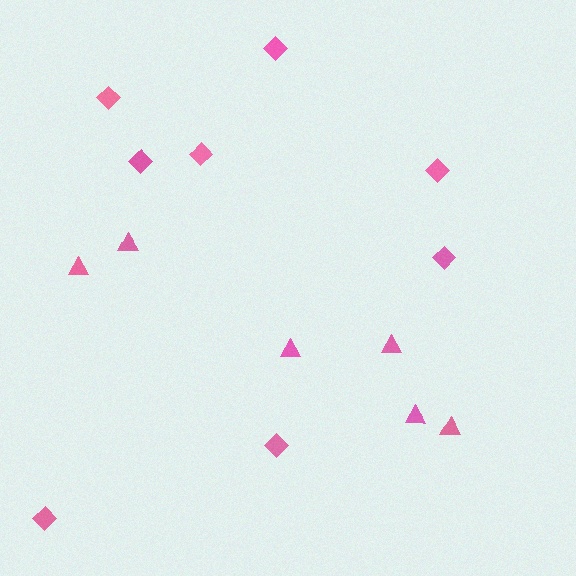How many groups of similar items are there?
There are 2 groups: one group of triangles (6) and one group of diamonds (8).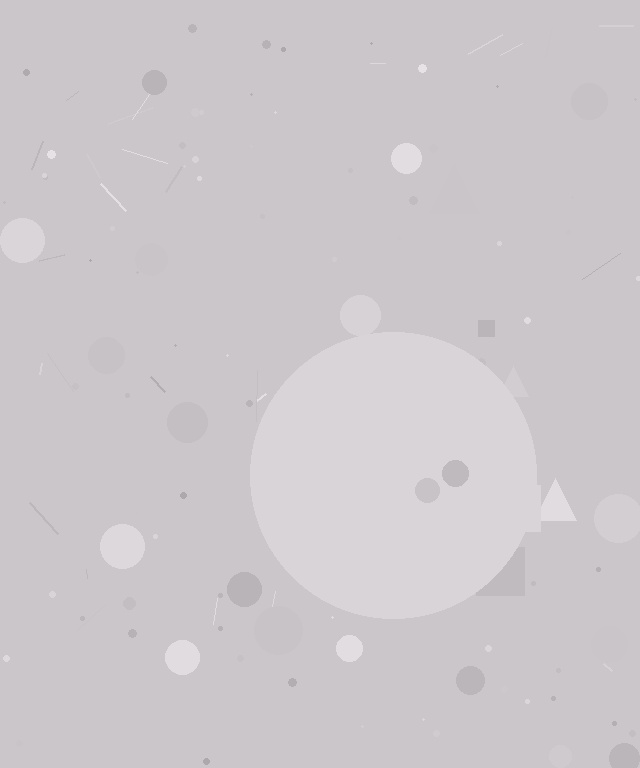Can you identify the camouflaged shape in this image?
The camouflaged shape is a circle.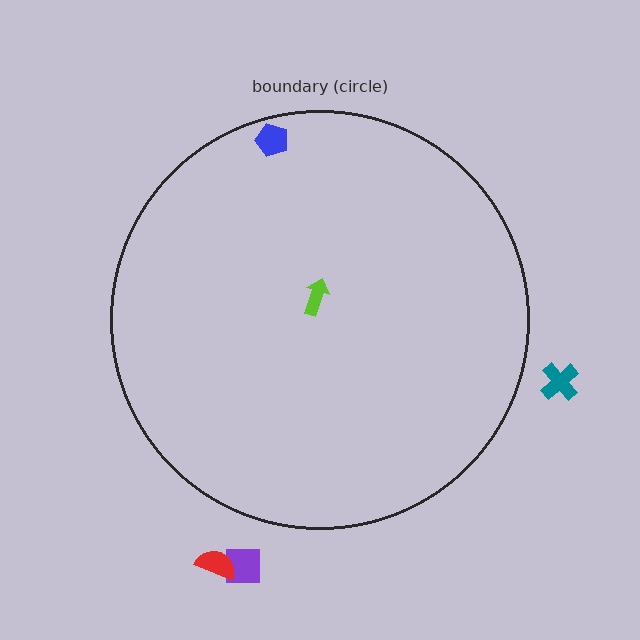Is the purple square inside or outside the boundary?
Outside.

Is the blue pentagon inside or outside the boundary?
Inside.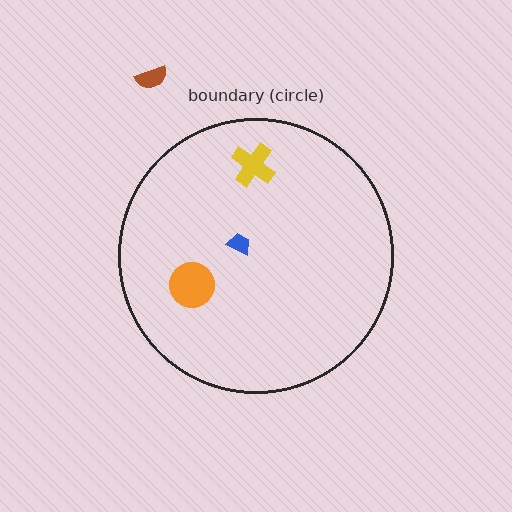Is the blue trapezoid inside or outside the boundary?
Inside.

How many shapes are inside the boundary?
3 inside, 1 outside.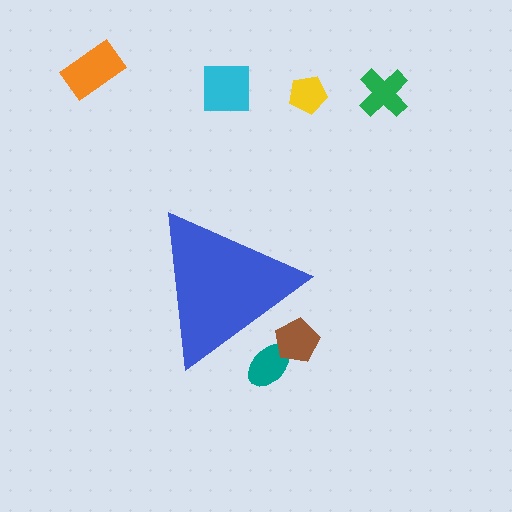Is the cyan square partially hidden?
No, the cyan square is fully visible.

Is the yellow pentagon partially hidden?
No, the yellow pentagon is fully visible.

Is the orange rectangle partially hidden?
No, the orange rectangle is fully visible.